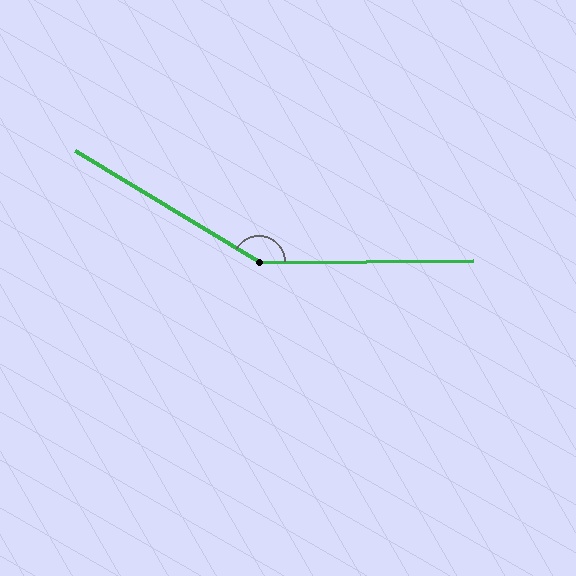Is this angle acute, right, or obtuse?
It is obtuse.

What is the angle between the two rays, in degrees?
Approximately 149 degrees.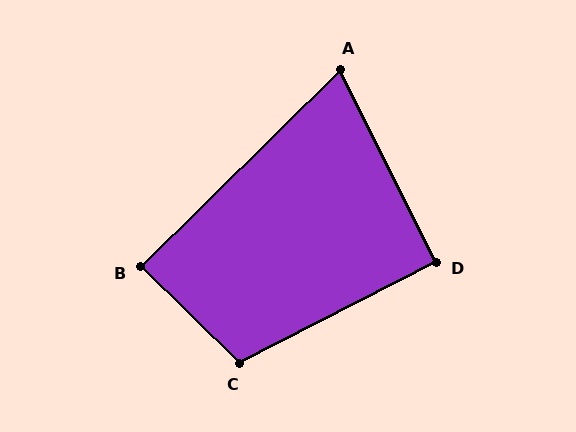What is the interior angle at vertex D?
Approximately 91 degrees (approximately right).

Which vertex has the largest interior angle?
C, at approximately 108 degrees.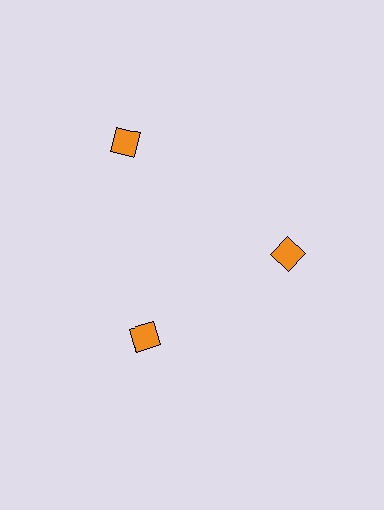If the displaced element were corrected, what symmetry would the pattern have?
It would have 3-fold rotational symmetry — the pattern would map onto itself every 120 degrees.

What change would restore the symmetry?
The symmetry would be restored by moving it inward, back onto the ring so that all 3 diamonds sit at equal angles and equal distance from the center.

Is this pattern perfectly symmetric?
No. The 3 orange diamonds are arranged in a ring, but one element near the 11 o'clock position is pushed outward from the center, breaking the 3-fold rotational symmetry.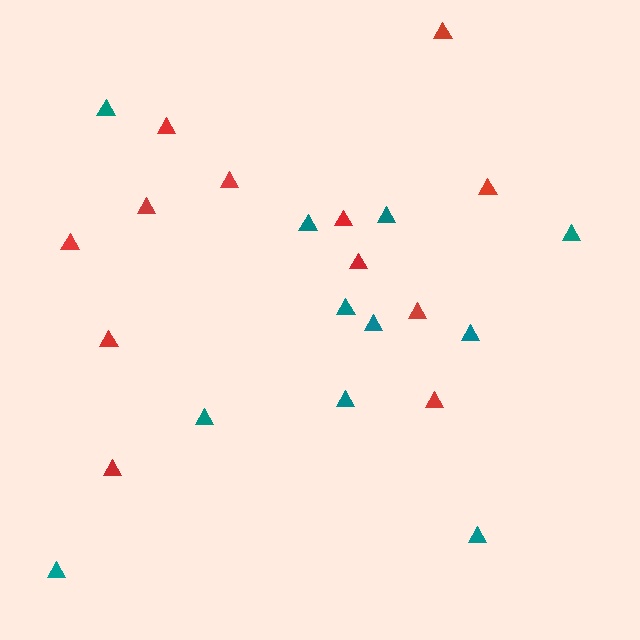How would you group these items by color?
There are 2 groups: one group of teal triangles (11) and one group of red triangles (12).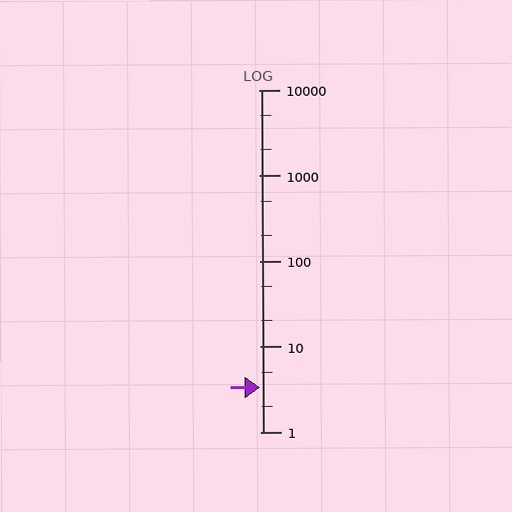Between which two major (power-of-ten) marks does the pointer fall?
The pointer is between 1 and 10.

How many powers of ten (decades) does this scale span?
The scale spans 4 decades, from 1 to 10000.